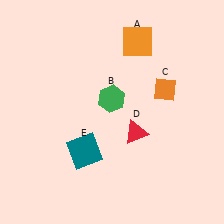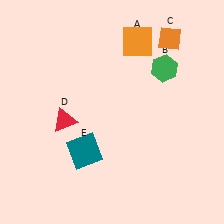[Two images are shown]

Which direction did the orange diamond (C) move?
The orange diamond (C) moved up.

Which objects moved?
The objects that moved are: the green hexagon (B), the orange diamond (C), the red triangle (D).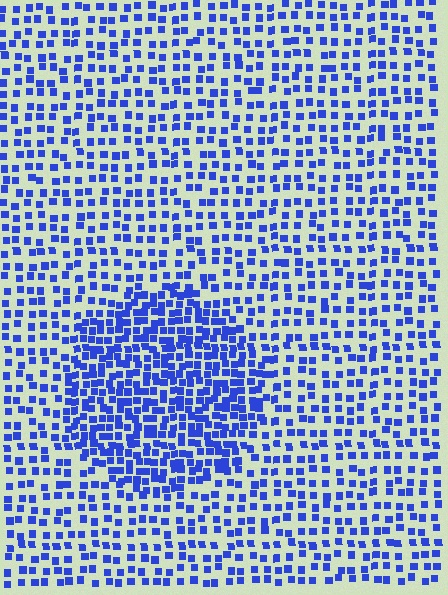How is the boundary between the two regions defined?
The boundary is defined by a change in element density (approximately 1.9x ratio). All elements are the same color, size, and shape.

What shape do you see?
I see a circle.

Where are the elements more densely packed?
The elements are more densely packed inside the circle boundary.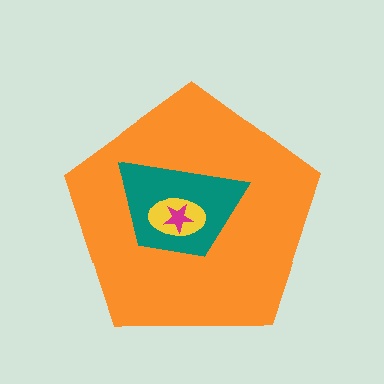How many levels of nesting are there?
4.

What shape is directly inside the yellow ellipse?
The magenta star.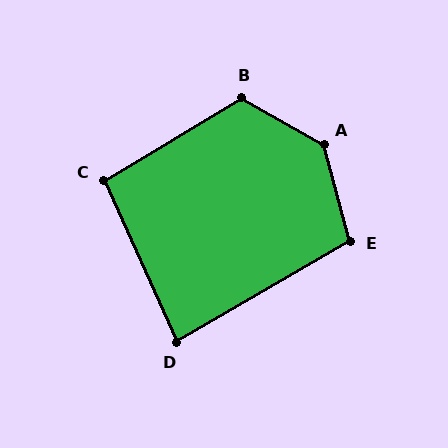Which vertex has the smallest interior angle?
D, at approximately 84 degrees.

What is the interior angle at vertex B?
Approximately 119 degrees (obtuse).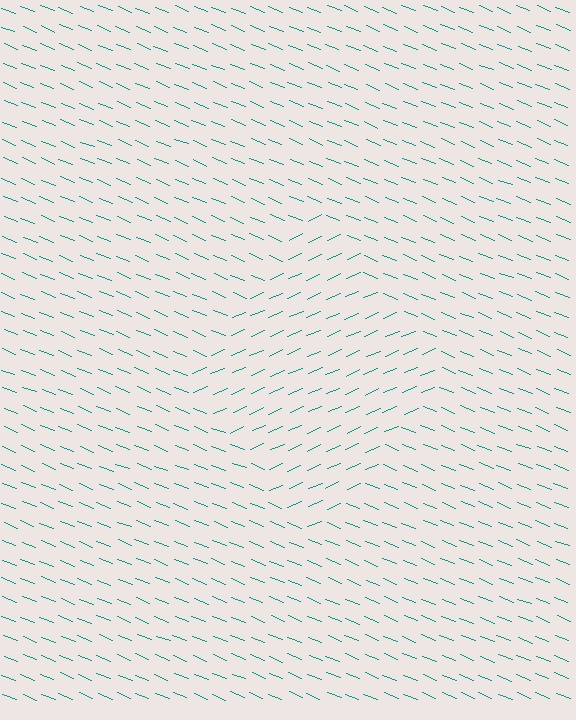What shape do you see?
I see a diamond.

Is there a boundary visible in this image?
Yes, there is a texture boundary formed by a change in line orientation.